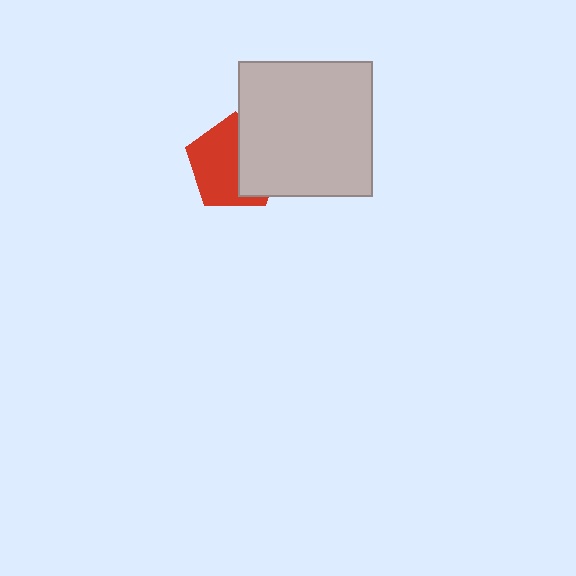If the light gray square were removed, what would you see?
You would see the complete red pentagon.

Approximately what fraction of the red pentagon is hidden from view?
Roughly 43% of the red pentagon is hidden behind the light gray square.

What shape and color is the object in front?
The object in front is a light gray square.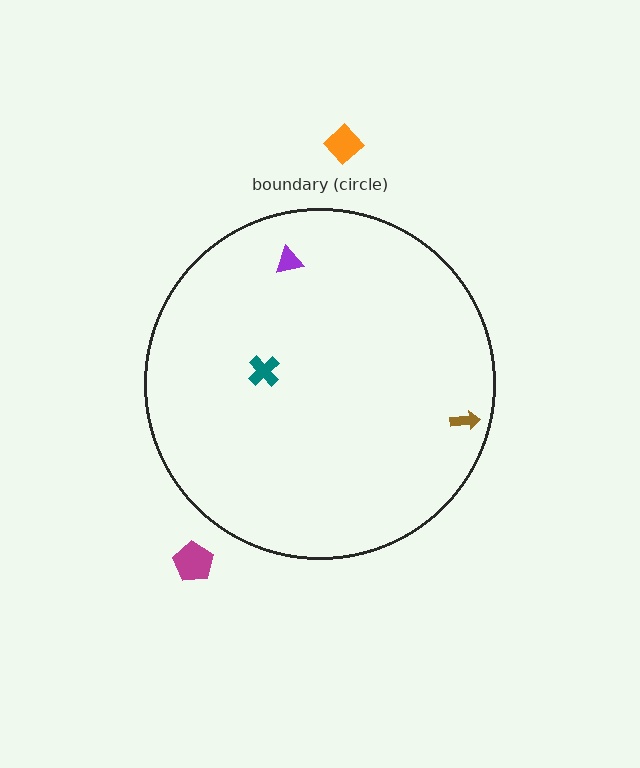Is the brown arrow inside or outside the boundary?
Inside.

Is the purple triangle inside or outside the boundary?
Inside.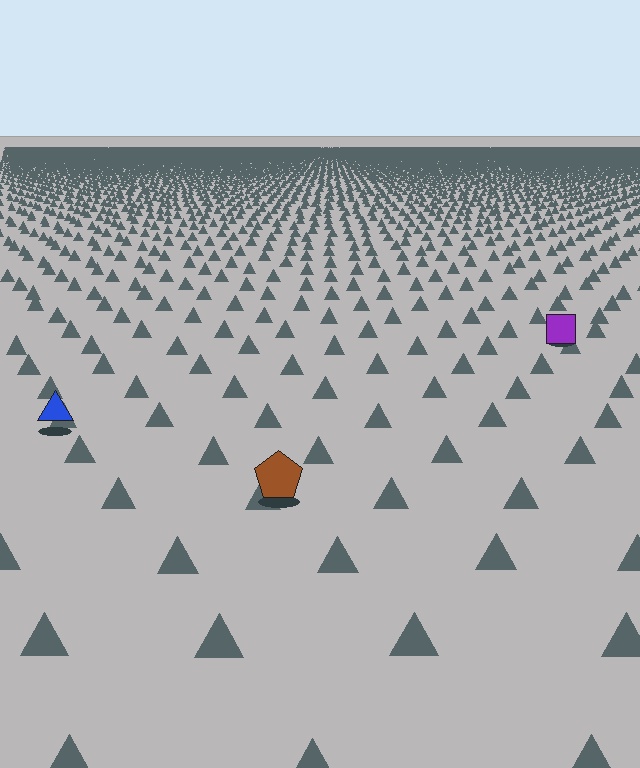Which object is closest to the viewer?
The brown pentagon is closest. The texture marks near it are larger and more spread out.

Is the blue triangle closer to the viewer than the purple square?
Yes. The blue triangle is closer — you can tell from the texture gradient: the ground texture is coarser near it.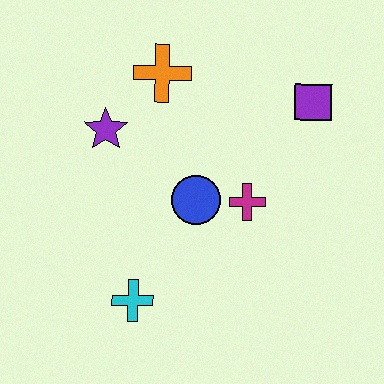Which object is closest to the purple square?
The magenta cross is closest to the purple square.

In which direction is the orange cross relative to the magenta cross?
The orange cross is above the magenta cross.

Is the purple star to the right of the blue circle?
No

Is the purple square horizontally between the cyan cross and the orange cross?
No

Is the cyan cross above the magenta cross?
No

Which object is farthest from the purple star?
The purple square is farthest from the purple star.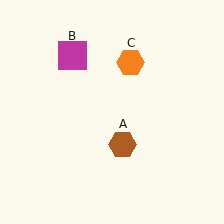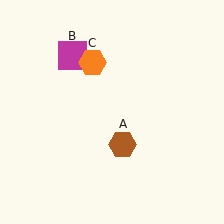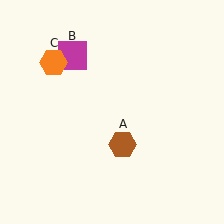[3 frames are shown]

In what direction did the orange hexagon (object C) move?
The orange hexagon (object C) moved left.